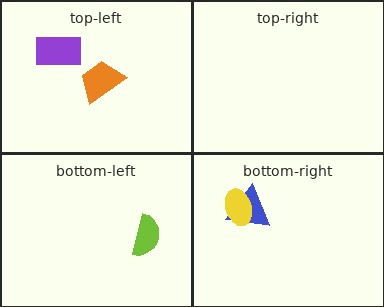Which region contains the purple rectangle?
The top-left region.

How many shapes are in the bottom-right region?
2.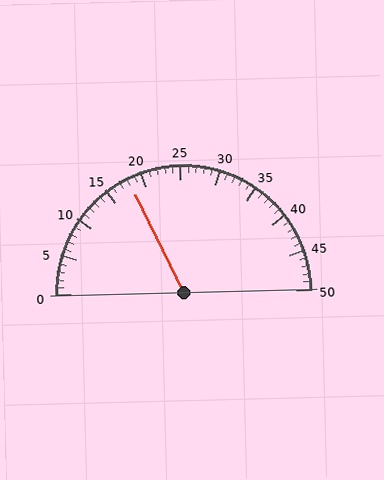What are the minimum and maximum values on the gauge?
The gauge ranges from 0 to 50.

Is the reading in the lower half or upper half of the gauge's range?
The reading is in the lower half of the range (0 to 50).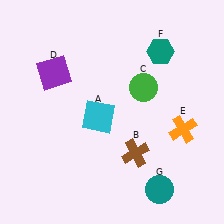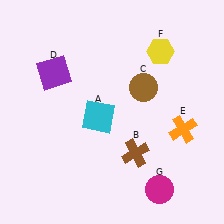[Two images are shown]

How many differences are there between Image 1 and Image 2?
There are 3 differences between the two images.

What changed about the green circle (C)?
In Image 1, C is green. In Image 2, it changed to brown.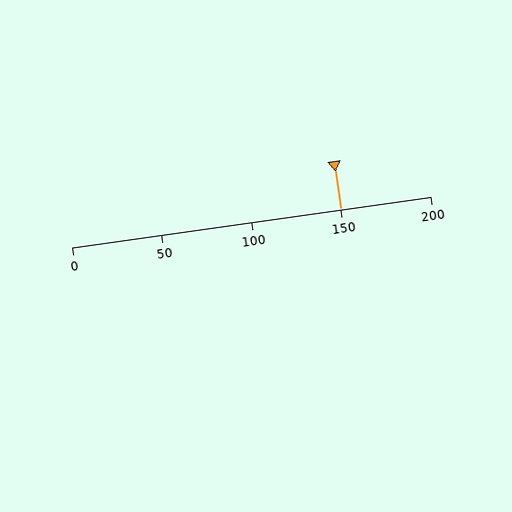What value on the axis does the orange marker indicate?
The marker indicates approximately 150.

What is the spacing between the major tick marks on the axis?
The major ticks are spaced 50 apart.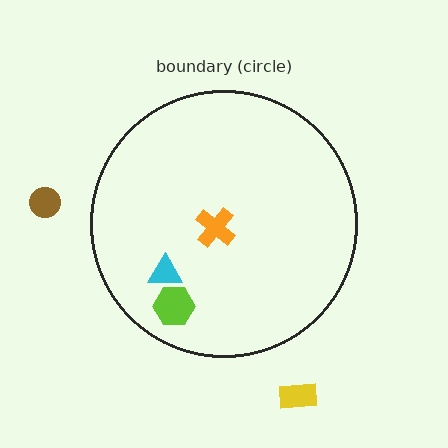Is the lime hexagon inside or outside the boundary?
Inside.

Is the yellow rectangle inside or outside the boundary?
Outside.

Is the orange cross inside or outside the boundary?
Inside.